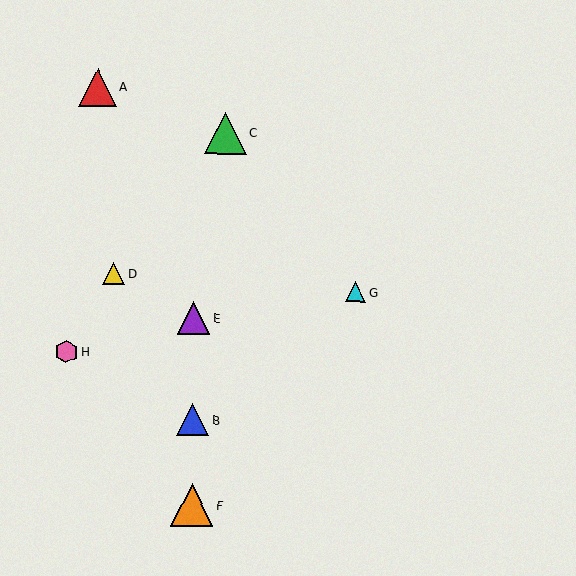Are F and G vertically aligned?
No, F is at x≈192 and G is at x≈356.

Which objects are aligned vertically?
Objects B, E, F are aligned vertically.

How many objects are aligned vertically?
3 objects (B, E, F) are aligned vertically.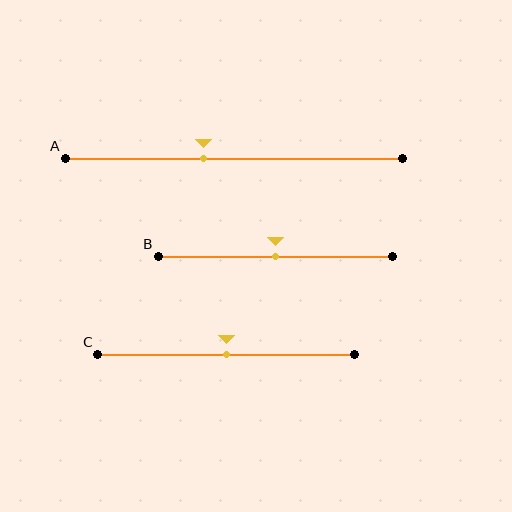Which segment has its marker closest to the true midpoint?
Segment B has its marker closest to the true midpoint.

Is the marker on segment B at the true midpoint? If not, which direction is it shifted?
Yes, the marker on segment B is at the true midpoint.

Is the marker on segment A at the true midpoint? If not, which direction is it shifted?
No, the marker on segment A is shifted to the left by about 9% of the segment length.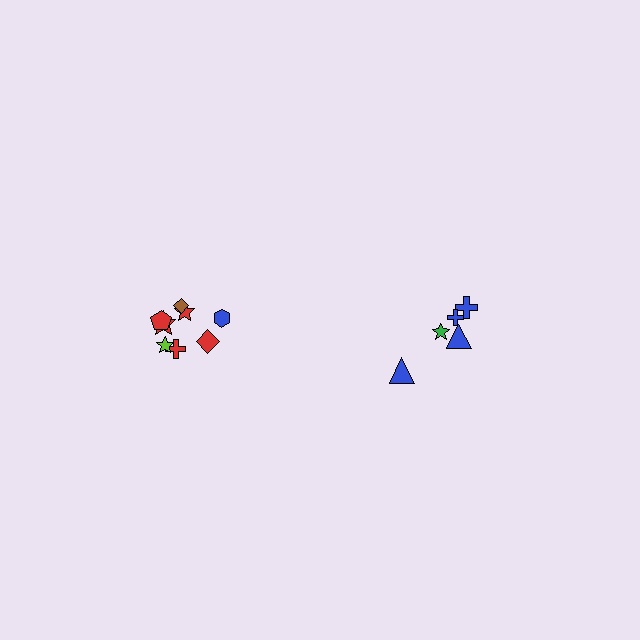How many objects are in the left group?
There are 8 objects.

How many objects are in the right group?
There are 5 objects.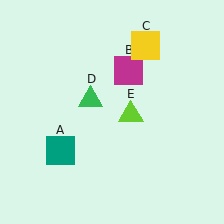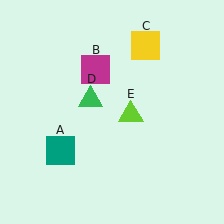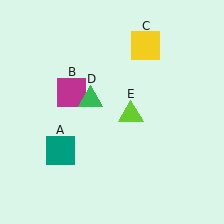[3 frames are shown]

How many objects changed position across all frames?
1 object changed position: magenta square (object B).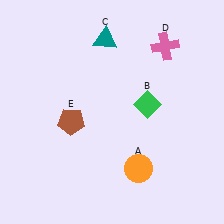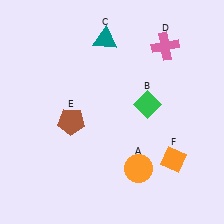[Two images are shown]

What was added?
An orange diamond (F) was added in Image 2.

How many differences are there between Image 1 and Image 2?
There is 1 difference between the two images.